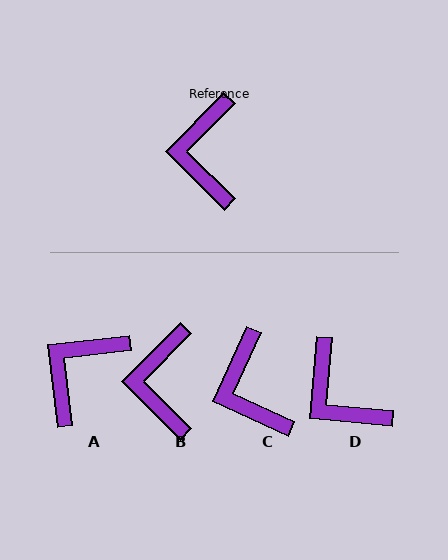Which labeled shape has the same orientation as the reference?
B.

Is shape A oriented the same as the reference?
No, it is off by about 39 degrees.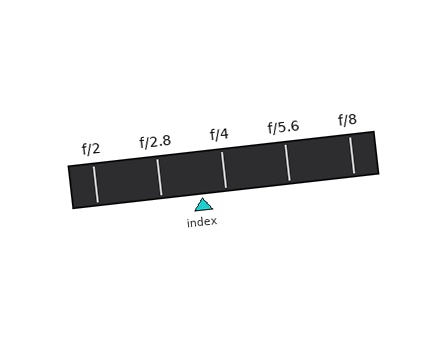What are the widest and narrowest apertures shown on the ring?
The widest aperture shown is f/2 and the narrowest is f/8.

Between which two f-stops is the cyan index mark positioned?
The index mark is between f/2.8 and f/4.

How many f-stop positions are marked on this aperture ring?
There are 5 f-stop positions marked.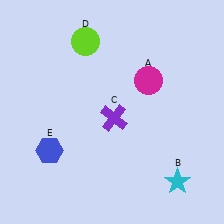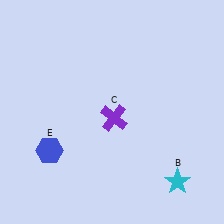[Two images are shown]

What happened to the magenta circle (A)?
The magenta circle (A) was removed in Image 2. It was in the top-right area of Image 1.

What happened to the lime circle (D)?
The lime circle (D) was removed in Image 2. It was in the top-left area of Image 1.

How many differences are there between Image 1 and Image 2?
There are 2 differences between the two images.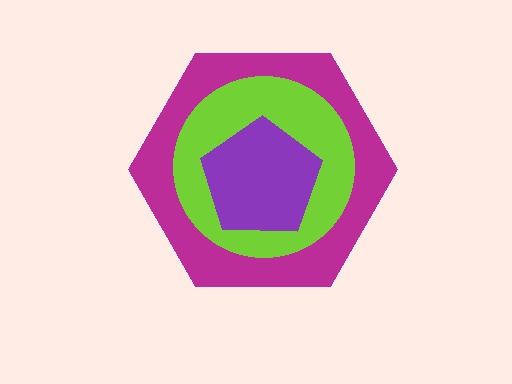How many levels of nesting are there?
3.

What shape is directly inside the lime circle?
The purple pentagon.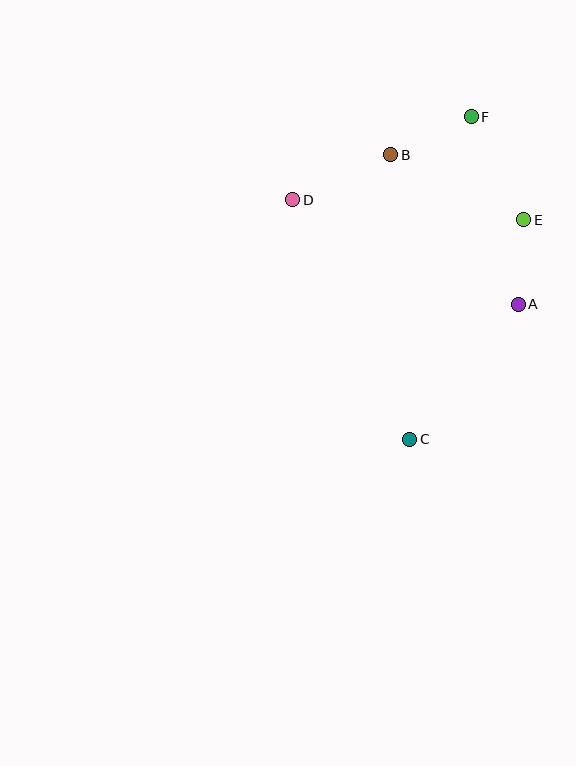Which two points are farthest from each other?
Points C and F are farthest from each other.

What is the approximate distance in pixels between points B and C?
The distance between B and C is approximately 285 pixels.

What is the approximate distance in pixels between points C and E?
The distance between C and E is approximately 248 pixels.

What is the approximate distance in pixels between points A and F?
The distance between A and F is approximately 193 pixels.